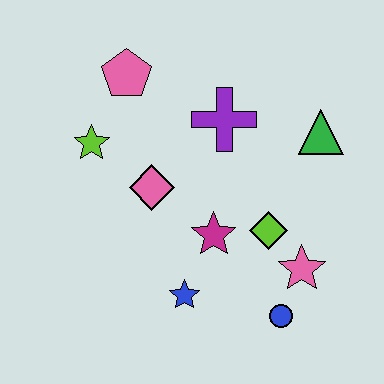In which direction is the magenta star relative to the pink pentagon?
The magenta star is below the pink pentagon.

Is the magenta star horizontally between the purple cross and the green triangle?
No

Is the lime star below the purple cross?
Yes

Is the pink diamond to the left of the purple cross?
Yes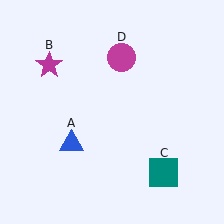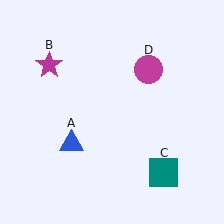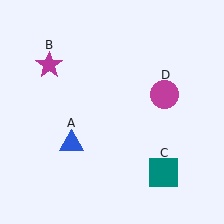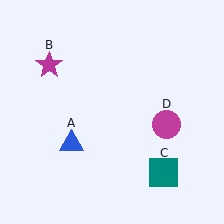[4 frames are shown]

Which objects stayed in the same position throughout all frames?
Blue triangle (object A) and magenta star (object B) and teal square (object C) remained stationary.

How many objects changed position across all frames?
1 object changed position: magenta circle (object D).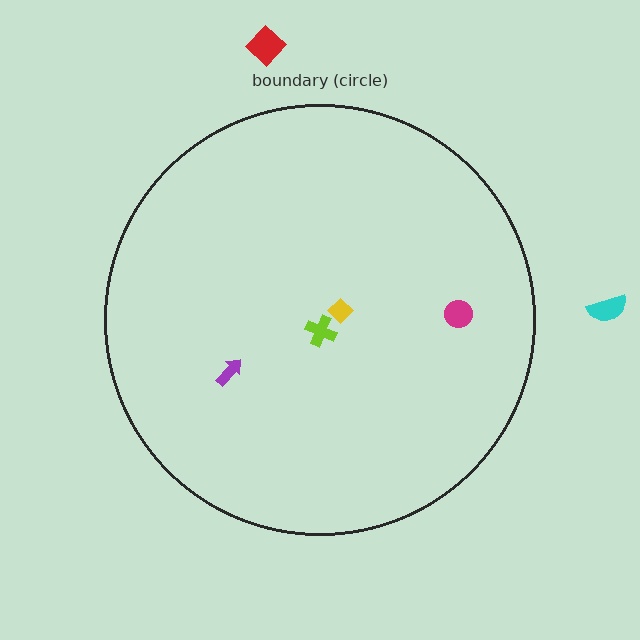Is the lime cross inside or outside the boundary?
Inside.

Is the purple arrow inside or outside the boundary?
Inside.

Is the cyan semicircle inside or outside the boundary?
Outside.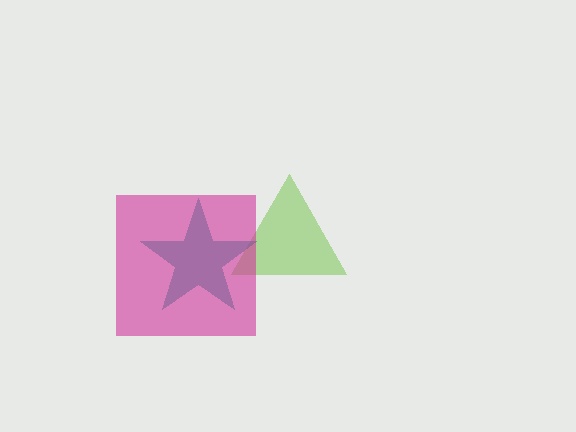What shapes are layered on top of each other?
The layered shapes are: a lime triangle, a teal star, a magenta square.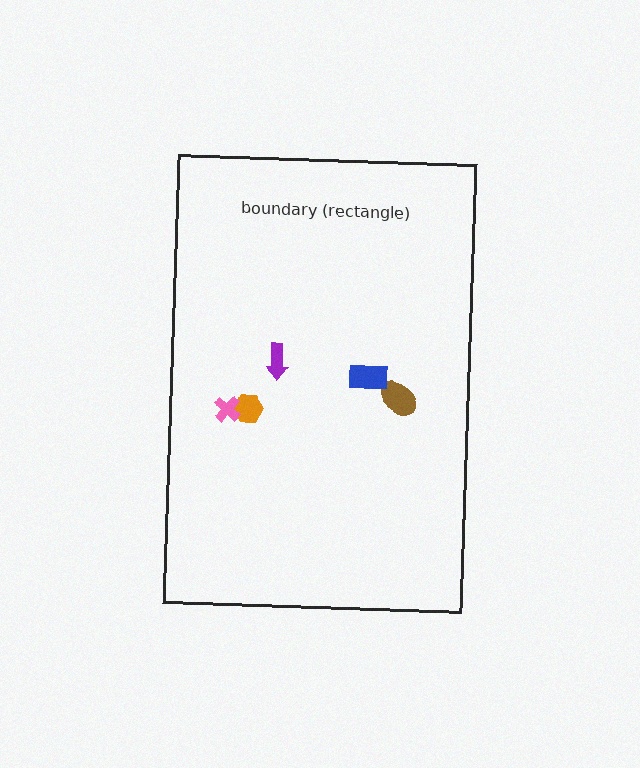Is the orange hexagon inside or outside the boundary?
Inside.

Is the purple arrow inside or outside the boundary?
Inside.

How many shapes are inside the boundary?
5 inside, 0 outside.